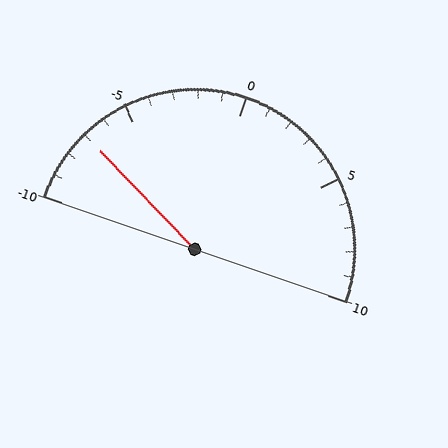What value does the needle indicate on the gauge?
The needle indicates approximately -7.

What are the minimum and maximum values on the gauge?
The gauge ranges from -10 to 10.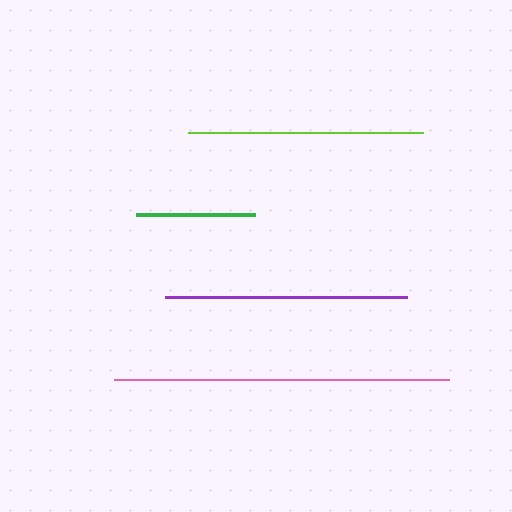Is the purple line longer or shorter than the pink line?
The pink line is longer than the purple line.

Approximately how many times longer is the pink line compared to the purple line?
The pink line is approximately 1.4 times the length of the purple line.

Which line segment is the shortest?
The green line is the shortest at approximately 119 pixels.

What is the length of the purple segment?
The purple segment is approximately 241 pixels long.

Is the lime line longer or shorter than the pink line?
The pink line is longer than the lime line.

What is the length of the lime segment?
The lime segment is approximately 235 pixels long.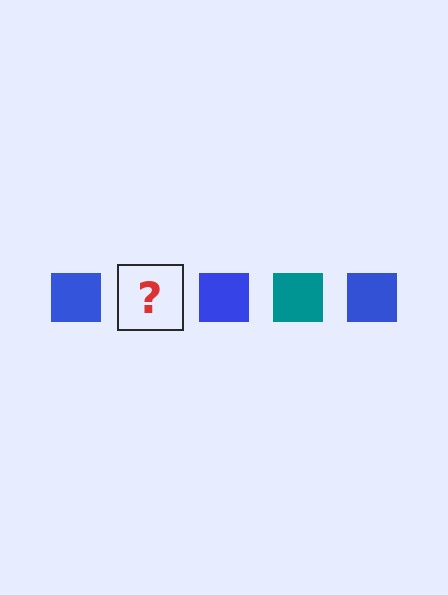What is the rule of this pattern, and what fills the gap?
The rule is that the pattern cycles through blue, teal squares. The gap should be filled with a teal square.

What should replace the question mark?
The question mark should be replaced with a teal square.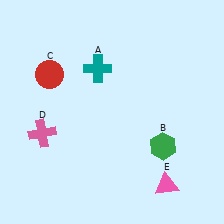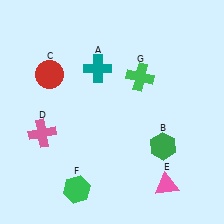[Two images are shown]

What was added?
A green hexagon (F), a green cross (G) were added in Image 2.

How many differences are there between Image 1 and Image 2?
There are 2 differences between the two images.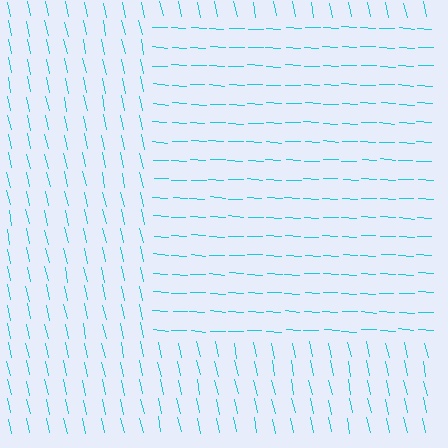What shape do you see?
I see a rectangle.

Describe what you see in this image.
The image is filled with small cyan line segments. A rectangle region in the image has lines oriented differently from the surrounding lines, creating a visible texture boundary.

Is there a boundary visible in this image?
Yes, there is a texture boundary formed by a change in line orientation.